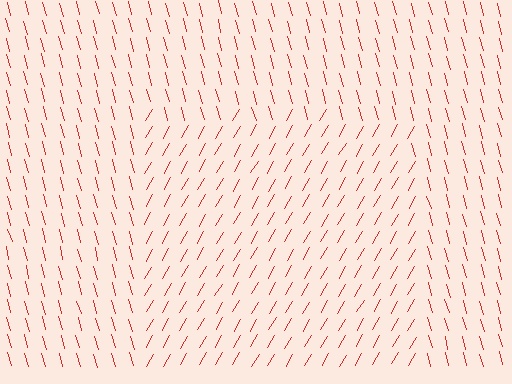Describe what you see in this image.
The image is filled with small red line segments. A rectangle region in the image has lines oriented differently from the surrounding lines, creating a visible texture boundary.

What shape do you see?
I see a rectangle.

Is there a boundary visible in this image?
Yes, there is a texture boundary formed by a change in line orientation.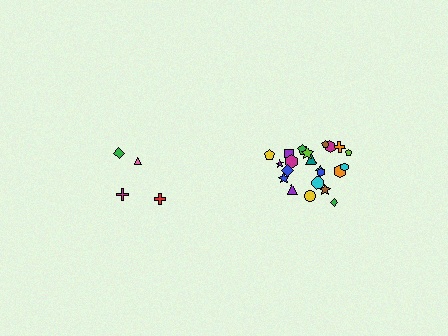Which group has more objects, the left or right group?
The right group.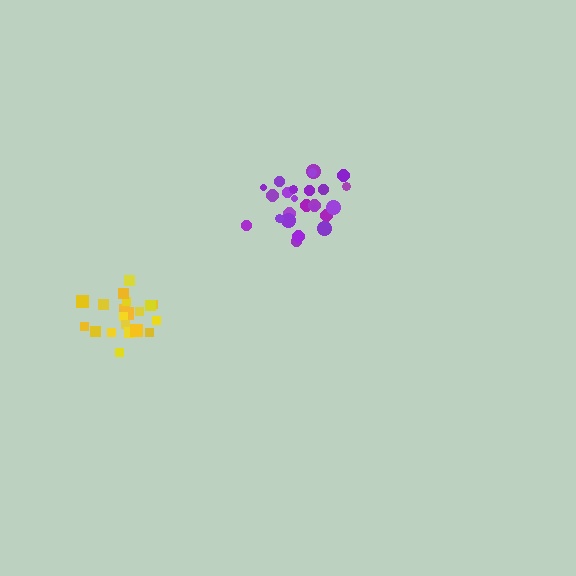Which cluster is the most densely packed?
Purple.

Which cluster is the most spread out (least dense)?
Yellow.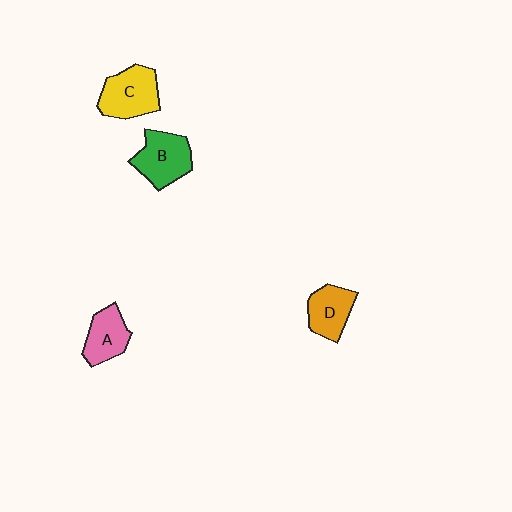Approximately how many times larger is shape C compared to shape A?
Approximately 1.3 times.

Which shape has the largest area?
Shape C (yellow).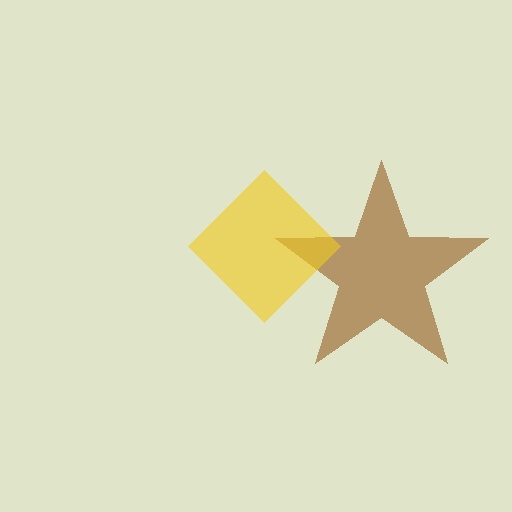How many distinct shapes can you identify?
There are 2 distinct shapes: a brown star, a yellow diamond.